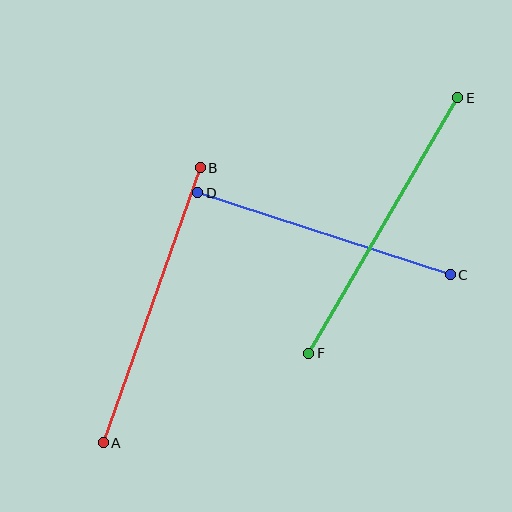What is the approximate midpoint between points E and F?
The midpoint is at approximately (383, 226) pixels.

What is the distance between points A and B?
The distance is approximately 292 pixels.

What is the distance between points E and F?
The distance is approximately 296 pixels.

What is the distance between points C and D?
The distance is approximately 265 pixels.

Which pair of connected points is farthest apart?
Points E and F are farthest apart.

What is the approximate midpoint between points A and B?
The midpoint is at approximately (152, 305) pixels.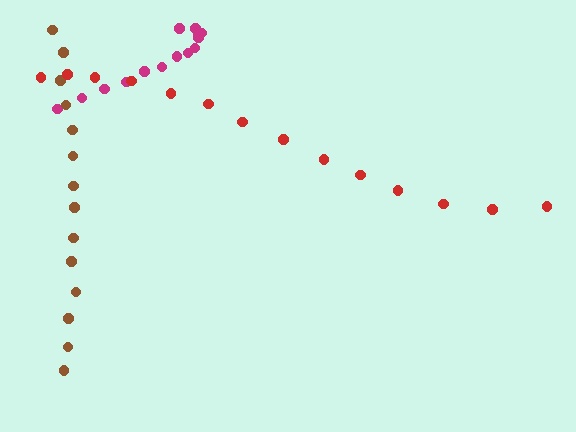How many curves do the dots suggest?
There are 3 distinct paths.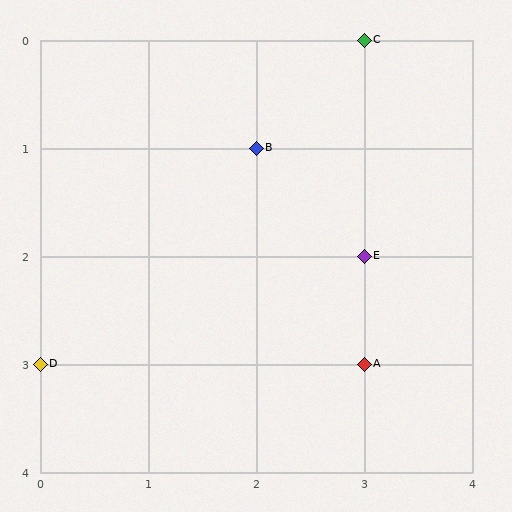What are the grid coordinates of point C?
Point C is at grid coordinates (3, 0).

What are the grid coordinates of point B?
Point B is at grid coordinates (2, 1).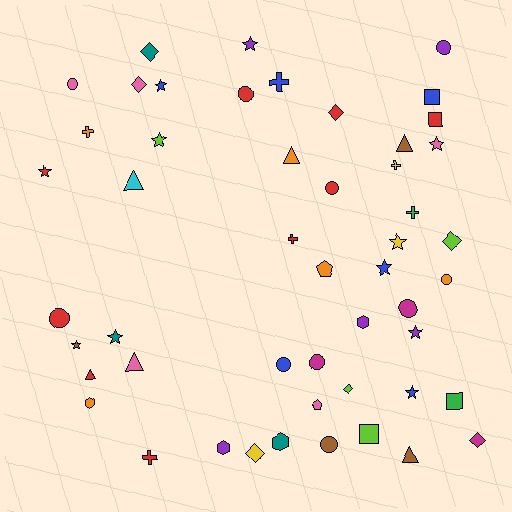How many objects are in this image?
There are 50 objects.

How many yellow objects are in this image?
There are 3 yellow objects.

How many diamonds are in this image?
There are 7 diamonds.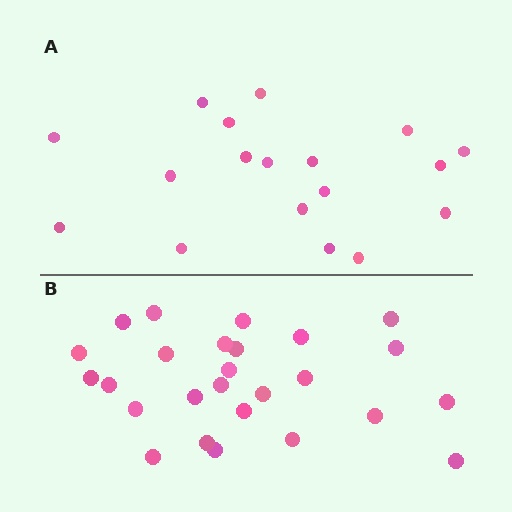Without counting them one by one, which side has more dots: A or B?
Region B (the bottom region) has more dots.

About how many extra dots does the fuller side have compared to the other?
Region B has roughly 8 or so more dots than region A.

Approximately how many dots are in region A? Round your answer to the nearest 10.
About 20 dots. (The exact count is 18, which rounds to 20.)